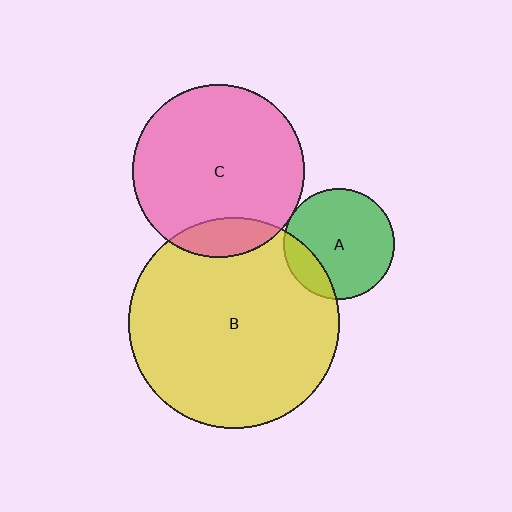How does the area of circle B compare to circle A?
Approximately 3.6 times.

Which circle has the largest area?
Circle B (yellow).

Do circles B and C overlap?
Yes.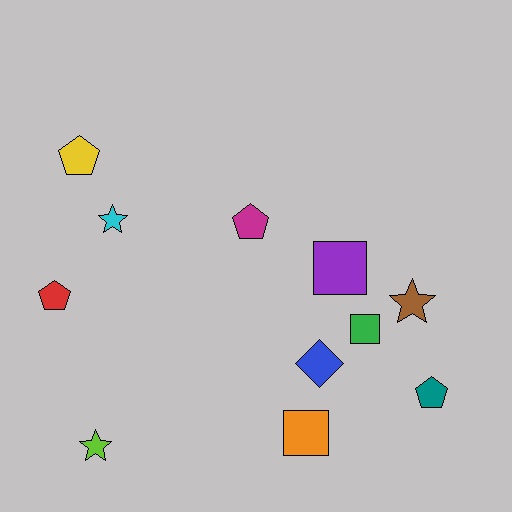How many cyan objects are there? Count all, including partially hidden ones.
There is 1 cyan object.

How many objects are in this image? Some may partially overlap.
There are 11 objects.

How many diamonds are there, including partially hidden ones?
There is 1 diamond.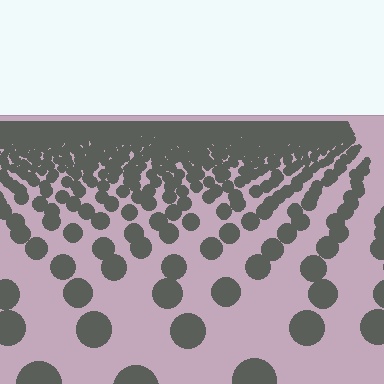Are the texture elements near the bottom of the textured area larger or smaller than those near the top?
Larger. Near the bottom, elements are closer to the viewer and appear at a bigger on-screen size.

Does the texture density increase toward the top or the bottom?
Density increases toward the top.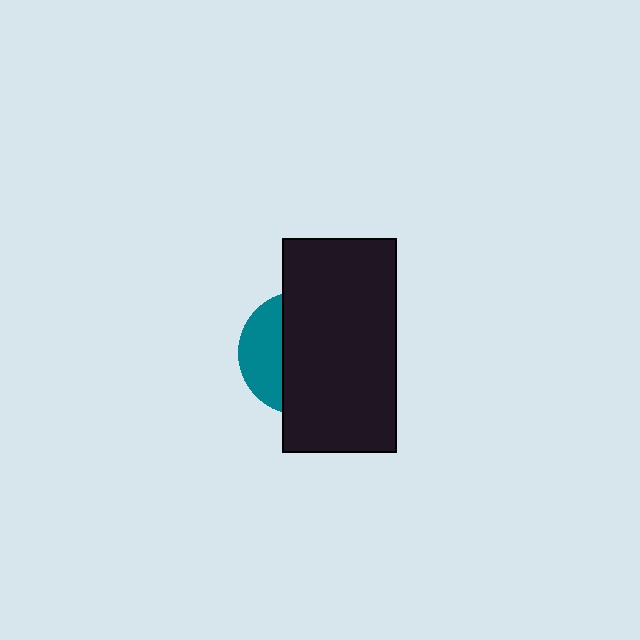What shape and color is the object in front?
The object in front is a black rectangle.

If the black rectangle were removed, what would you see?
You would see the complete teal circle.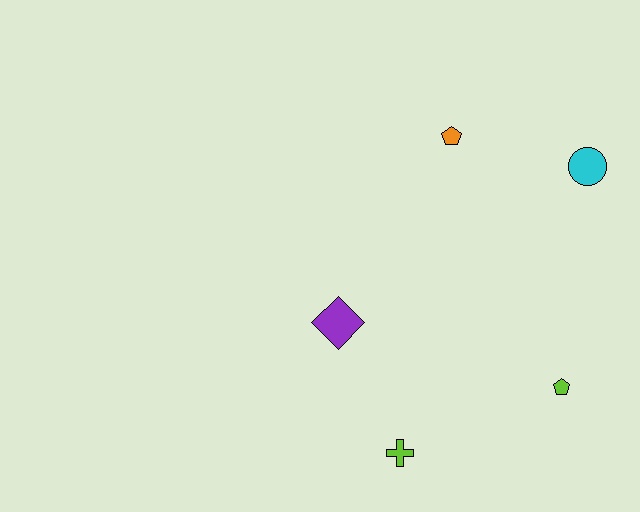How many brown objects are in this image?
There are no brown objects.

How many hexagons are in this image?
There are no hexagons.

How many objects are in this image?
There are 5 objects.